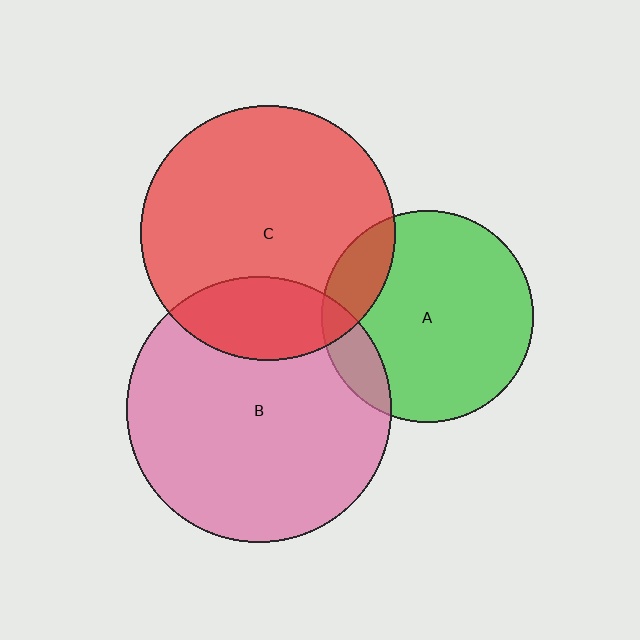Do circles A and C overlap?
Yes.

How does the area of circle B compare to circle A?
Approximately 1.6 times.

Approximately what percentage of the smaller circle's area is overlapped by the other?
Approximately 15%.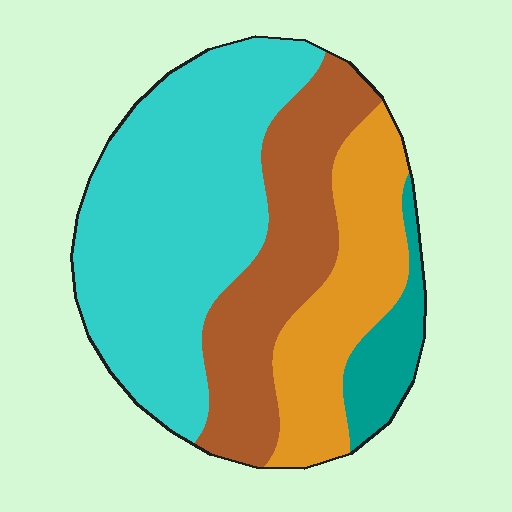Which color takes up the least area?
Teal, at roughly 10%.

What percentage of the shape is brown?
Brown covers roughly 25% of the shape.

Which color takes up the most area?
Cyan, at roughly 45%.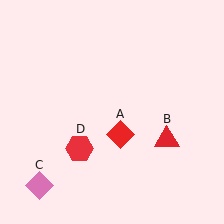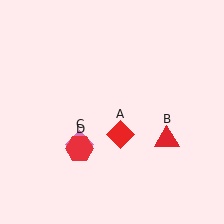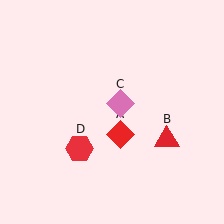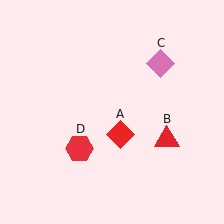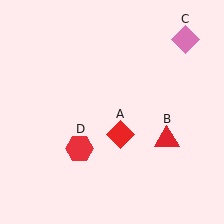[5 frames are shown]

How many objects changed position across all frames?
1 object changed position: pink diamond (object C).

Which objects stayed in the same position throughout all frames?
Red diamond (object A) and red triangle (object B) and red hexagon (object D) remained stationary.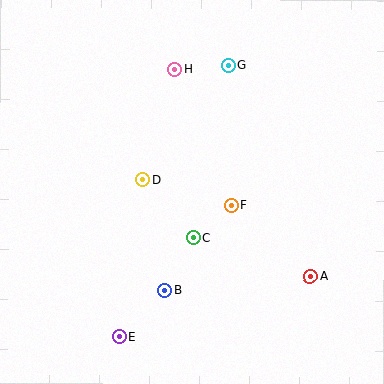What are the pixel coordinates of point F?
Point F is at (231, 206).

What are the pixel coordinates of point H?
Point H is at (175, 69).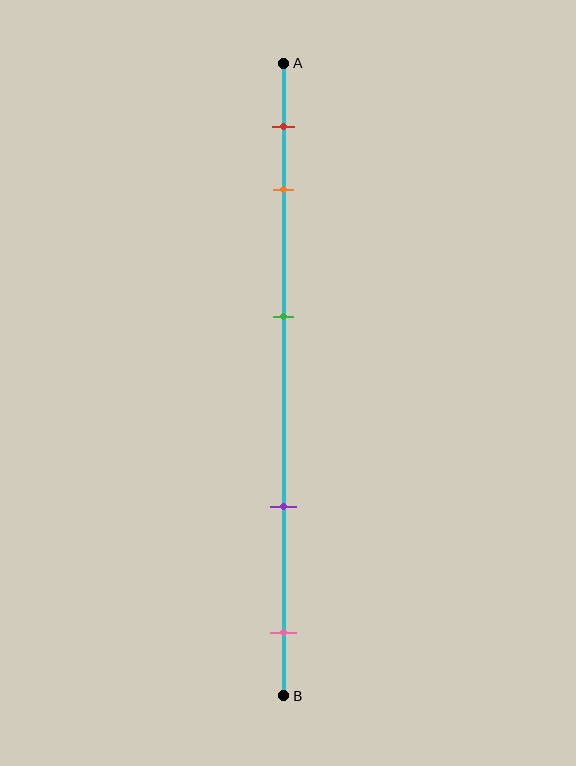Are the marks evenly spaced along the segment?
No, the marks are not evenly spaced.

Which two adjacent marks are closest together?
The red and orange marks are the closest adjacent pair.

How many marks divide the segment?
There are 5 marks dividing the segment.